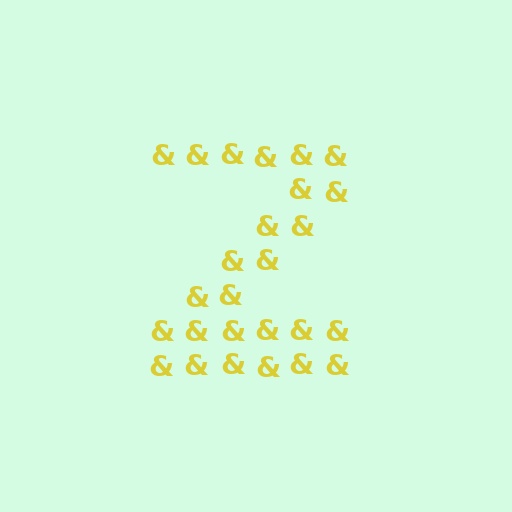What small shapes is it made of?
It is made of small ampersands.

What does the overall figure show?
The overall figure shows the letter Z.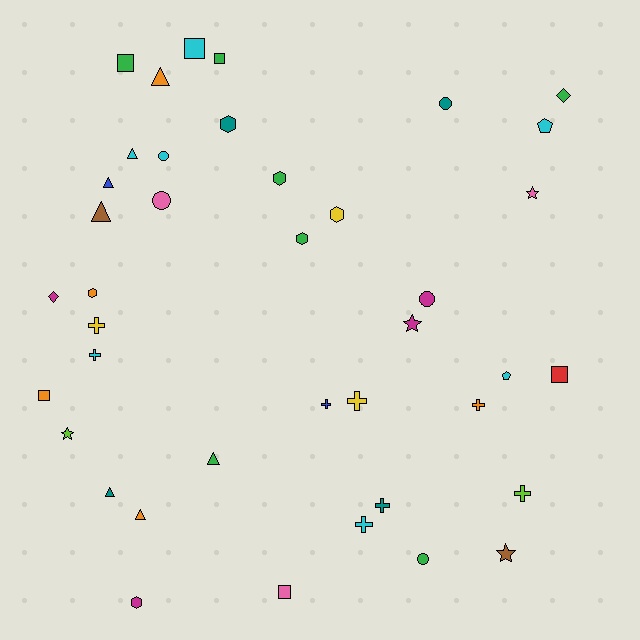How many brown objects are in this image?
There are 2 brown objects.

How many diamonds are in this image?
There are 2 diamonds.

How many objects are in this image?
There are 40 objects.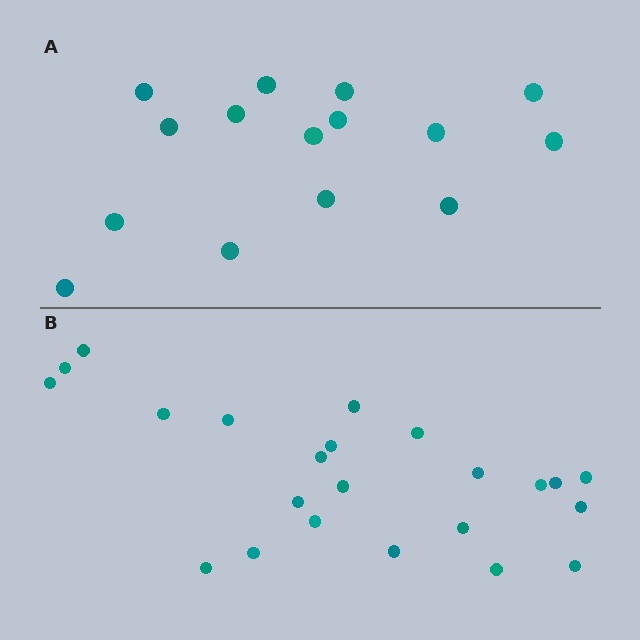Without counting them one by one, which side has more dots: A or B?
Region B (the bottom region) has more dots.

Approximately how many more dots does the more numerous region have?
Region B has roughly 8 or so more dots than region A.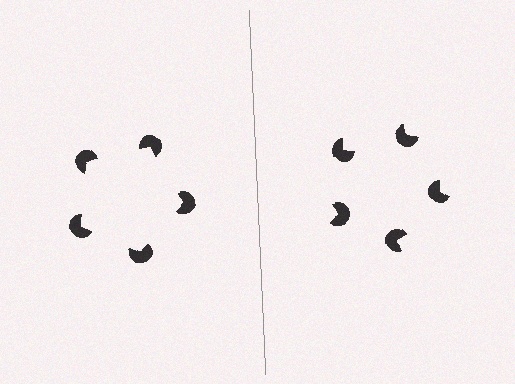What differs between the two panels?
The pac-man discs are positioned identically on both sides; only the wedge orientations differ. On the left they align to a pentagon; on the right they are misaligned.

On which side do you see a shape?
An illusory pentagon appears on the left side. On the right side the wedge cuts are rotated, so no coherent shape forms.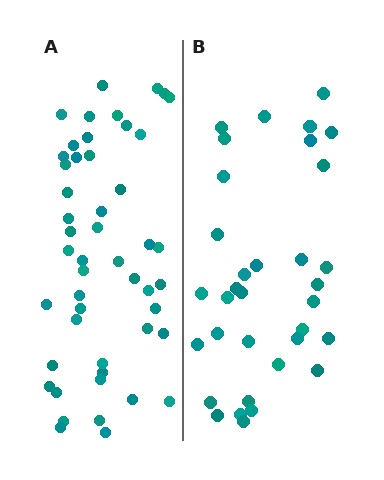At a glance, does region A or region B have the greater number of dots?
Region A (the left region) has more dots.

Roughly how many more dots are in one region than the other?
Region A has approximately 15 more dots than region B.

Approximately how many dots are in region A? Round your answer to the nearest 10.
About 50 dots. (The exact count is 49, which rounds to 50.)